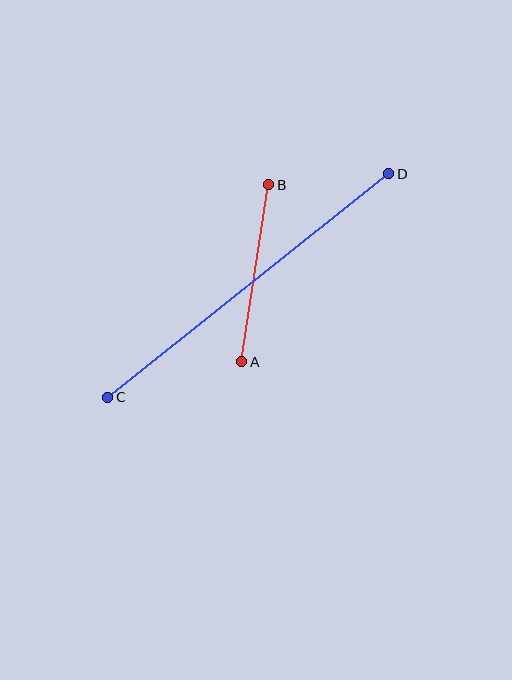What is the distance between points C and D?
The distance is approximately 359 pixels.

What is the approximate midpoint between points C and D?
The midpoint is at approximately (248, 285) pixels.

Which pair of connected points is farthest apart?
Points C and D are farthest apart.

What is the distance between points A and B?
The distance is approximately 179 pixels.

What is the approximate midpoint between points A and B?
The midpoint is at approximately (255, 273) pixels.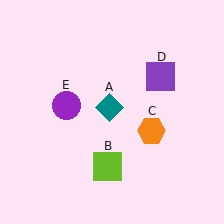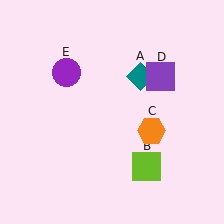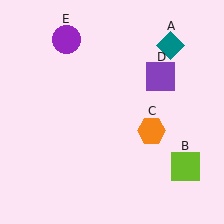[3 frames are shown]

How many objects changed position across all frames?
3 objects changed position: teal diamond (object A), lime square (object B), purple circle (object E).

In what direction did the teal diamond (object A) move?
The teal diamond (object A) moved up and to the right.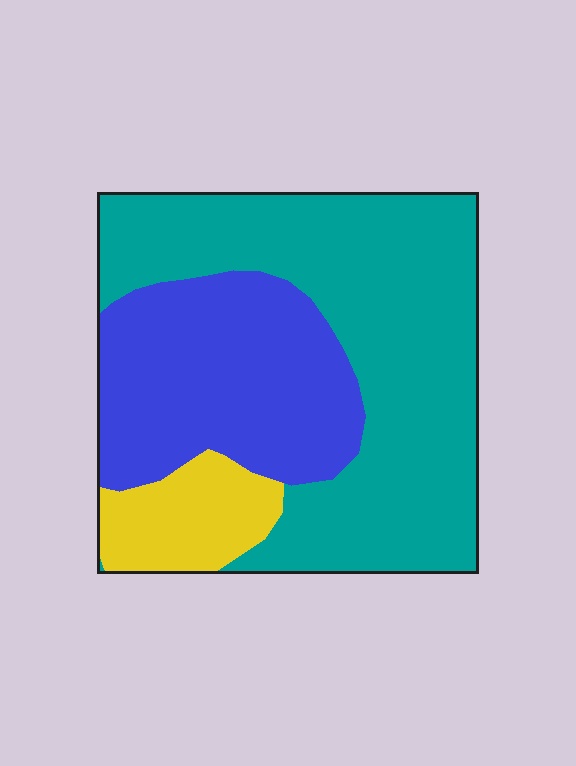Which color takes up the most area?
Teal, at roughly 55%.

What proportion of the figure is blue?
Blue covers around 35% of the figure.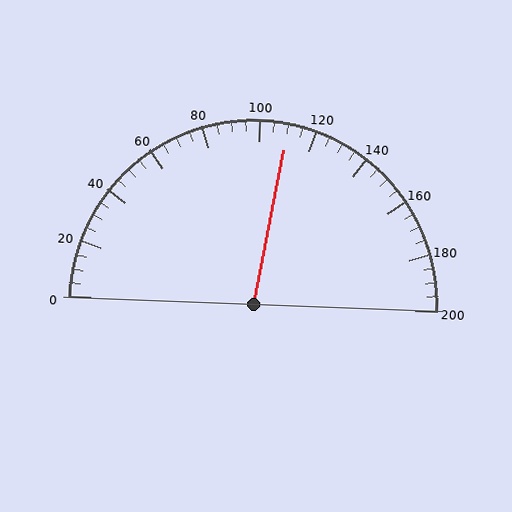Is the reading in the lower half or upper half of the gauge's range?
The reading is in the upper half of the range (0 to 200).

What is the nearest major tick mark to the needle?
The nearest major tick mark is 120.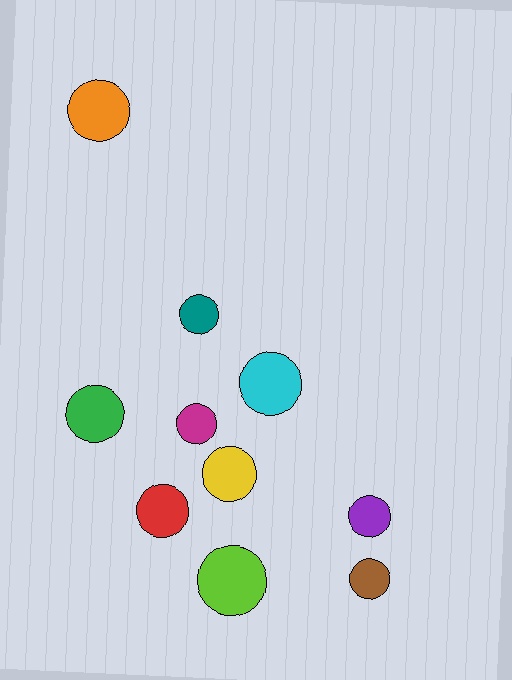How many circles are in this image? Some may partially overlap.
There are 10 circles.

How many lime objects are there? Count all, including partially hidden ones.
There is 1 lime object.